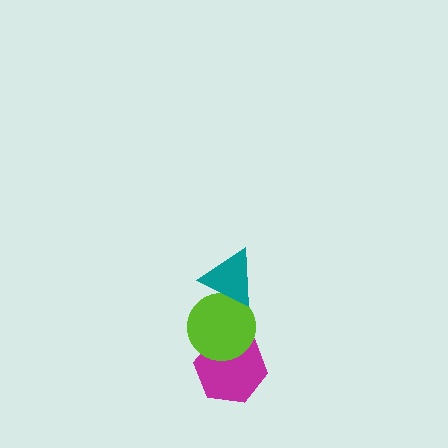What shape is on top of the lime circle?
The teal triangle is on top of the lime circle.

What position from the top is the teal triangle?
The teal triangle is 1st from the top.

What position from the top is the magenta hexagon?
The magenta hexagon is 3rd from the top.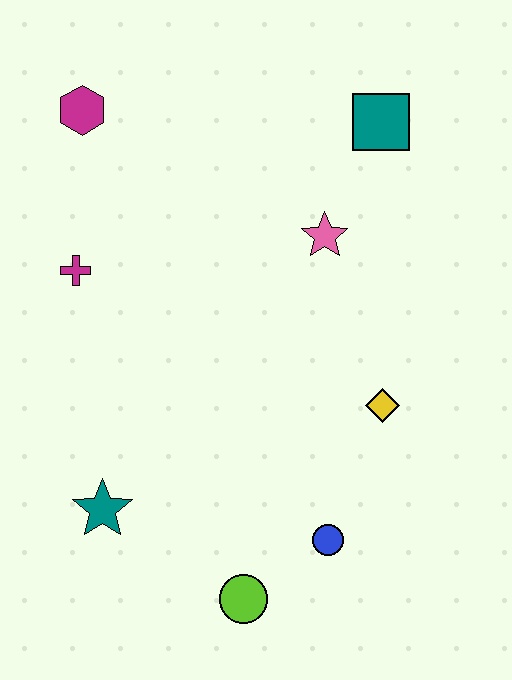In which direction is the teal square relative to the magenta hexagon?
The teal square is to the right of the magenta hexagon.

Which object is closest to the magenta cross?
The magenta hexagon is closest to the magenta cross.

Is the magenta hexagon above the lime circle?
Yes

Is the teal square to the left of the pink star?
No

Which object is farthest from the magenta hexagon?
The lime circle is farthest from the magenta hexagon.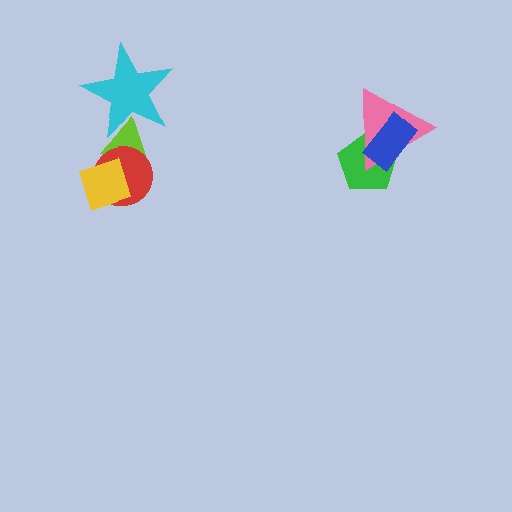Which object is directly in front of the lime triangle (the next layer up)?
The cyan star is directly in front of the lime triangle.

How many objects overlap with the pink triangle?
2 objects overlap with the pink triangle.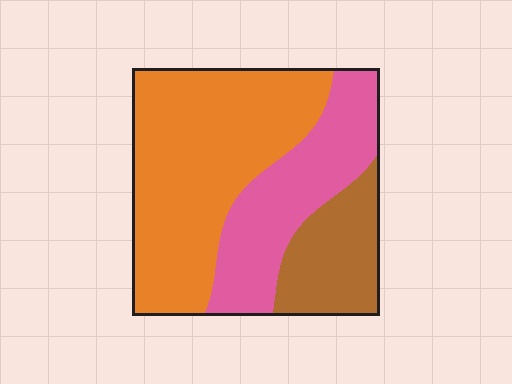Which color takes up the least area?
Brown, at roughly 20%.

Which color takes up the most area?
Orange, at roughly 50%.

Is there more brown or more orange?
Orange.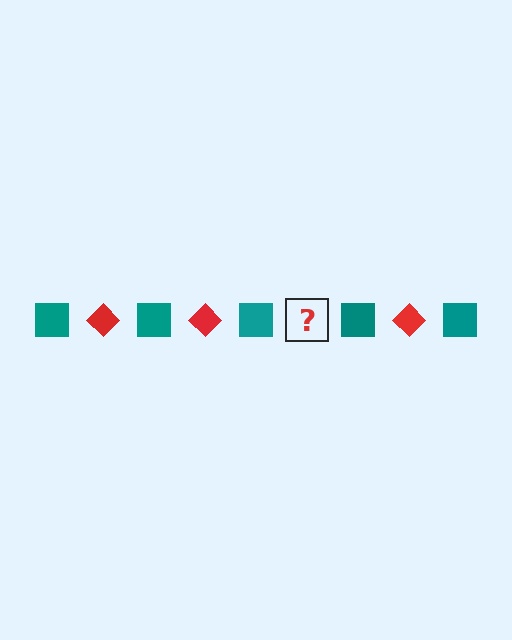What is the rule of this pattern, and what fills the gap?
The rule is that the pattern alternates between teal square and red diamond. The gap should be filled with a red diamond.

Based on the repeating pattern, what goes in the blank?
The blank should be a red diamond.